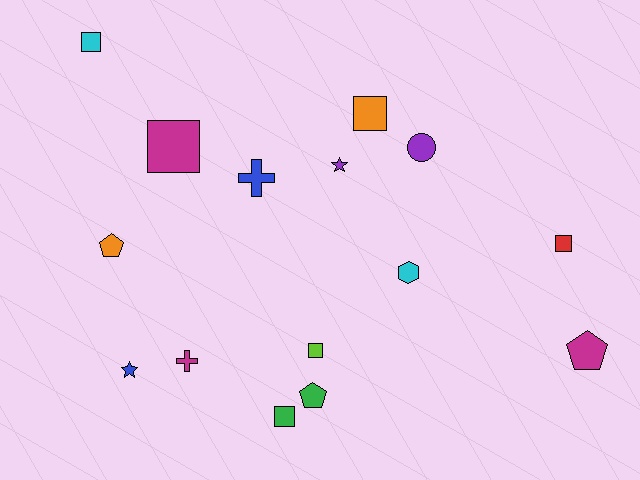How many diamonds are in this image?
There are no diamonds.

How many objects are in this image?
There are 15 objects.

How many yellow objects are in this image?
There are no yellow objects.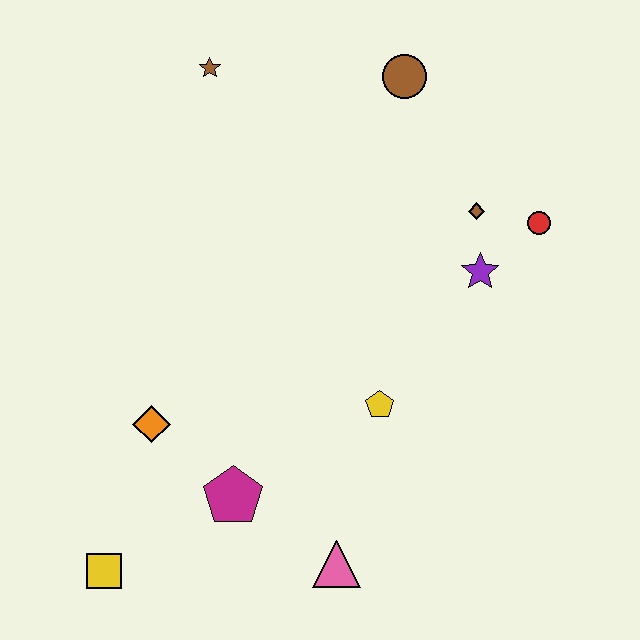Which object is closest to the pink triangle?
The magenta pentagon is closest to the pink triangle.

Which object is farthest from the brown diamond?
The yellow square is farthest from the brown diamond.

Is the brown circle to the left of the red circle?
Yes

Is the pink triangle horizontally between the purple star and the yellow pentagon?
No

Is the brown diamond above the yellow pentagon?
Yes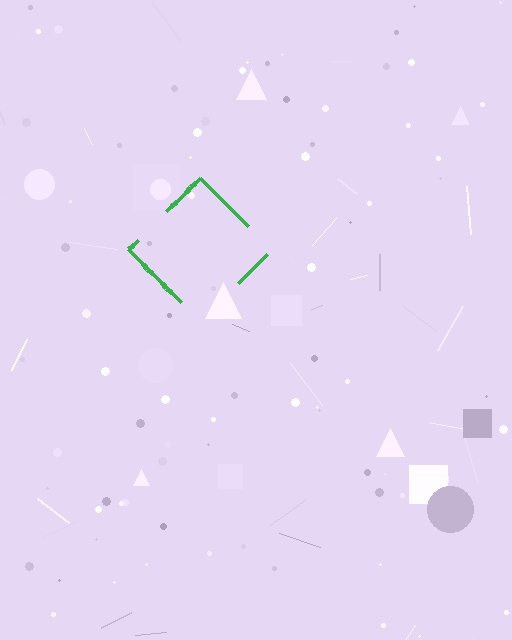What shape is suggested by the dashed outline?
The dashed outline suggests a diamond.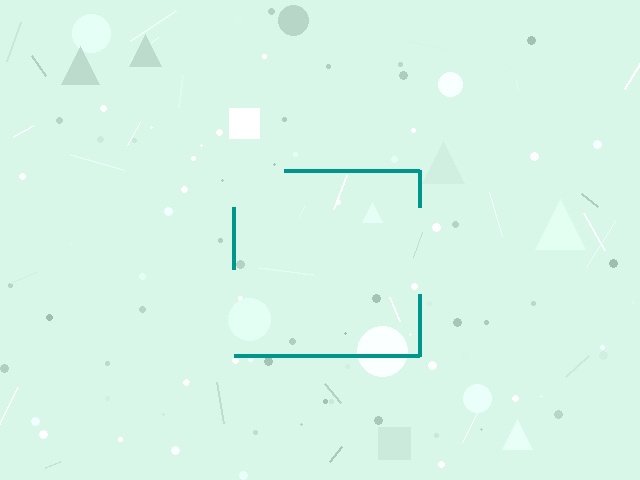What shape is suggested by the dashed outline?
The dashed outline suggests a square.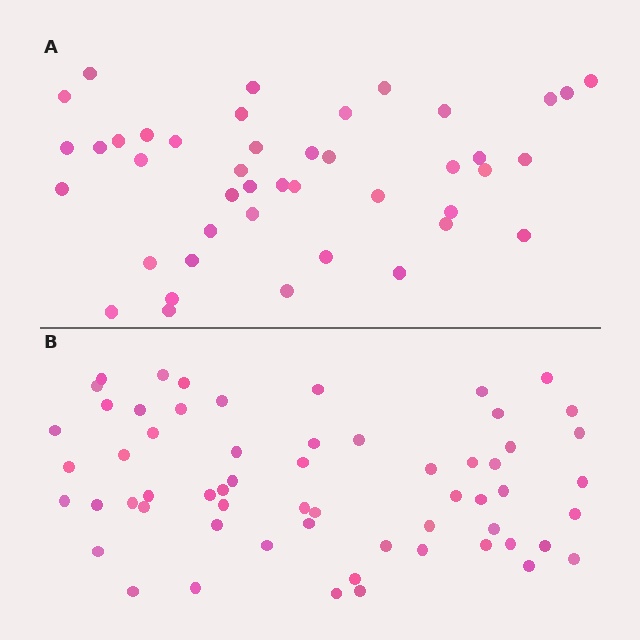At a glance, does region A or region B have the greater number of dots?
Region B (the bottom region) has more dots.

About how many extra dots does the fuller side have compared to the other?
Region B has approximately 15 more dots than region A.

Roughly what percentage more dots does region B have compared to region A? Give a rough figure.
About 40% more.